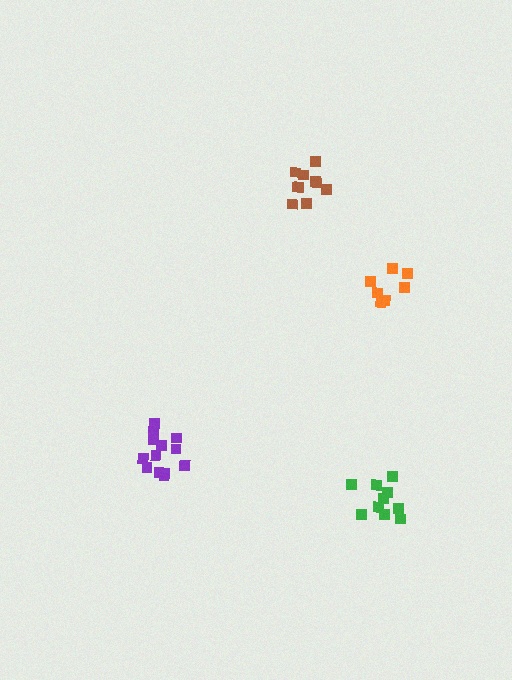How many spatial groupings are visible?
There are 4 spatial groupings.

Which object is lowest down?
The green cluster is bottommost.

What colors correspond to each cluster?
The clusters are colored: green, purple, orange, brown.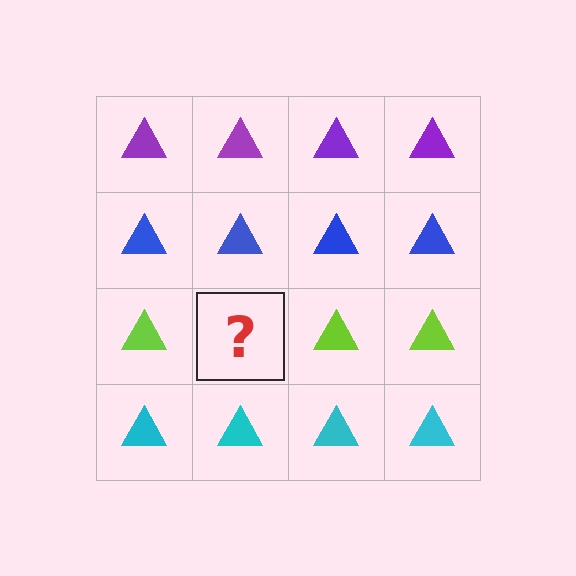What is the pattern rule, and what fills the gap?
The rule is that each row has a consistent color. The gap should be filled with a lime triangle.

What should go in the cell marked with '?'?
The missing cell should contain a lime triangle.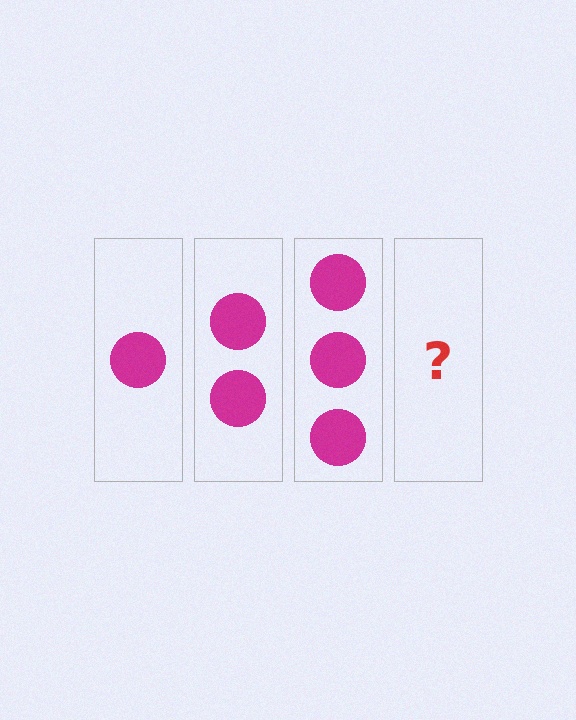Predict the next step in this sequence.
The next step is 4 circles.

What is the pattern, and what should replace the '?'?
The pattern is that each step adds one more circle. The '?' should be 4 circles.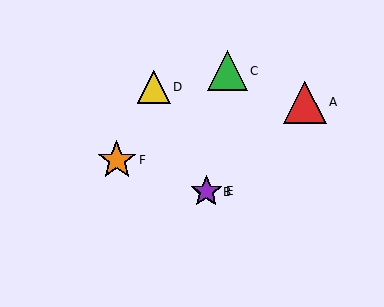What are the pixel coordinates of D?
Object D is at (154, 87).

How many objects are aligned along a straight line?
3 objects (A, B, E) are aligned along a straight line.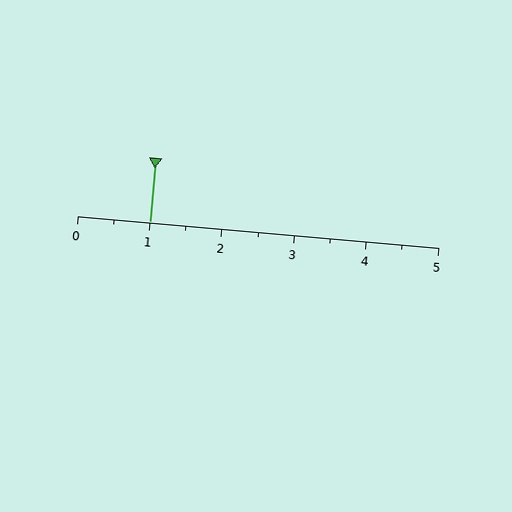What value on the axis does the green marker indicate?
The marker indicates approximately 1.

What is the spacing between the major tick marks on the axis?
The major ticks are spaced 1 apart.